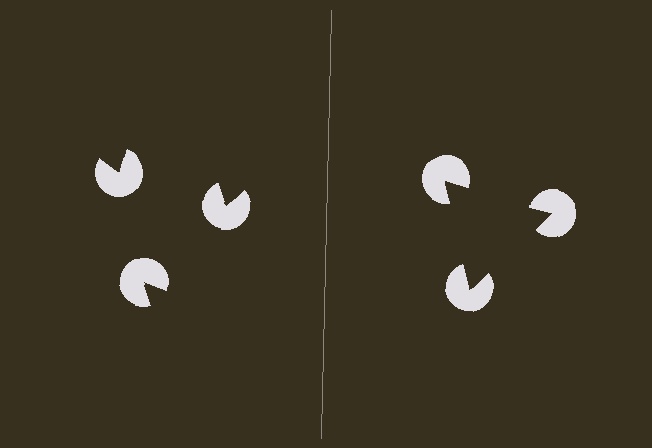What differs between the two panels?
The pac-man discs are positioned identically on both sides; only the wedge orientations differ. On the right they align to a triangle; on the left they are misaligned.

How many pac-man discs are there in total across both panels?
6 — 3 on each side.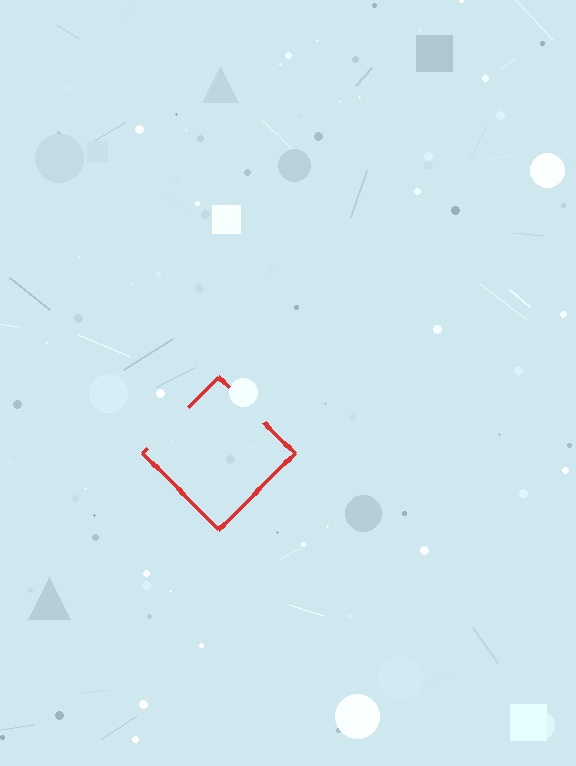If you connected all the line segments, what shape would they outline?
They would outline a diamond.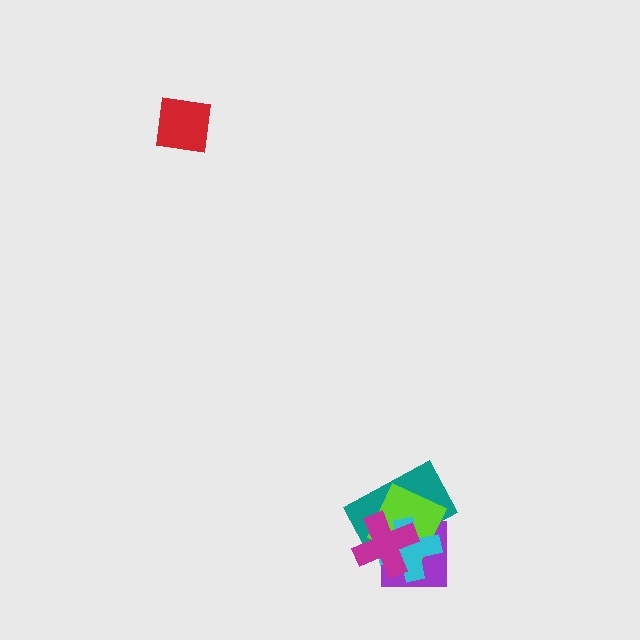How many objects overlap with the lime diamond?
4 objects overlap with the lime diamond.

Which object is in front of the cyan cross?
The magenta cross is in front of the cyan cross.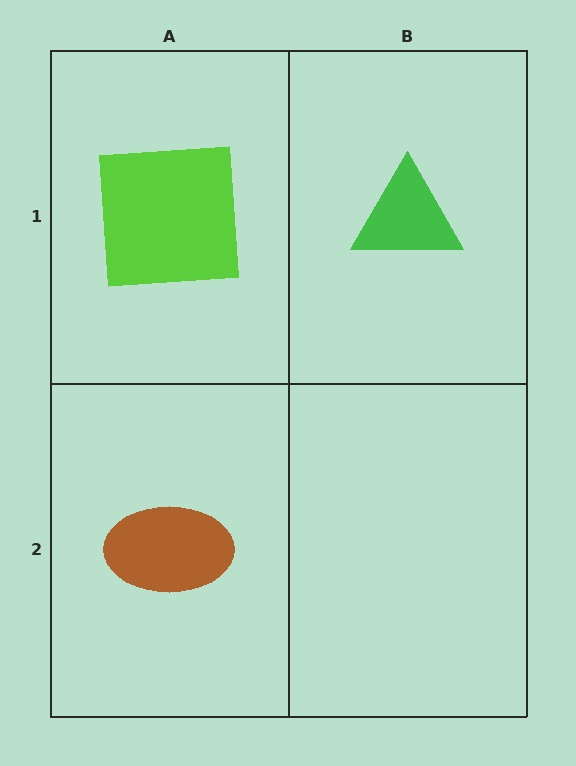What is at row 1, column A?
A lime square.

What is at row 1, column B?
A green triangle.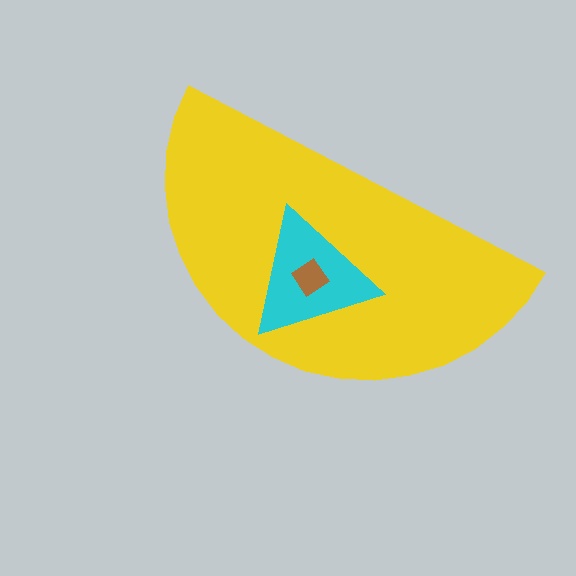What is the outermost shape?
The yellow semicircle.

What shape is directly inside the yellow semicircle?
The cyan triangle.